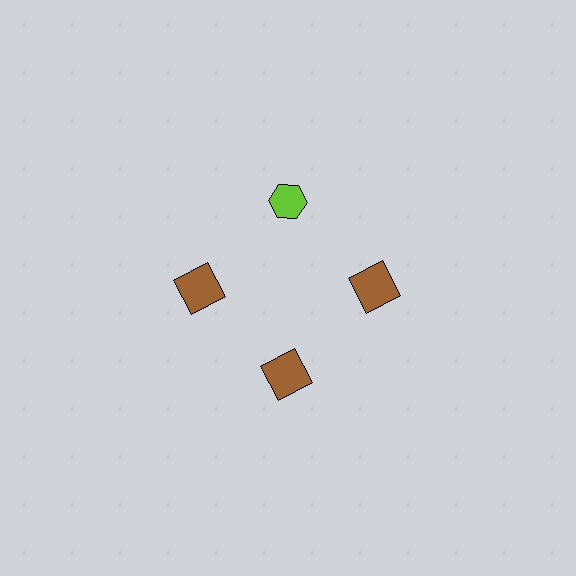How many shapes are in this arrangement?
There are 4 shapes arranged in a ring pattern.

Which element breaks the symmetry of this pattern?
The lime hexagon at roughly the 12 o'clock position breaks the symmetry. All other shapes are brown squares.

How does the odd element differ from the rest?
It differs in both color (lime instead of brown) and shape (hexagon instead of square).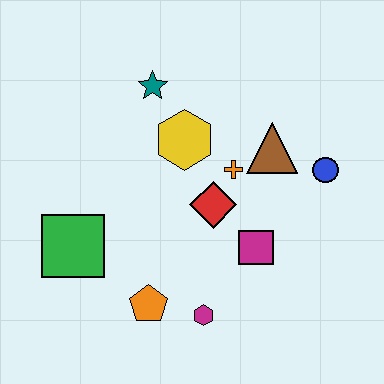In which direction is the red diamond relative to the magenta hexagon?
The red diamond is above the magenta hexagon.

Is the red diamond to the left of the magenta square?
Yes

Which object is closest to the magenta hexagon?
The orange pentagon is closest to the magenta hexagon.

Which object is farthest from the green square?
The blue circle is farthest from the green square.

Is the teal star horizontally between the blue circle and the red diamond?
No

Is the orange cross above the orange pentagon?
Yes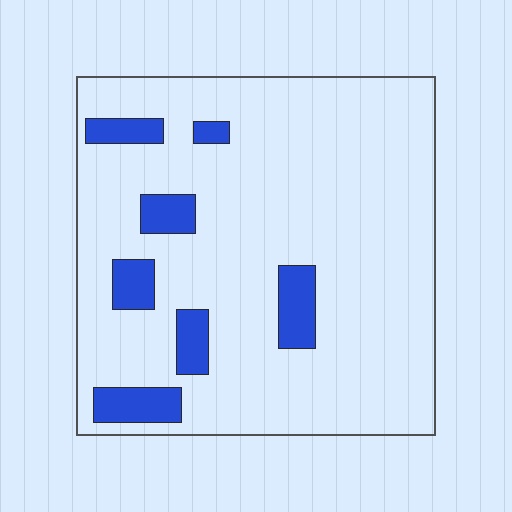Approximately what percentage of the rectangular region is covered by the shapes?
Approximately 10%.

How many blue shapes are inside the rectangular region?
7.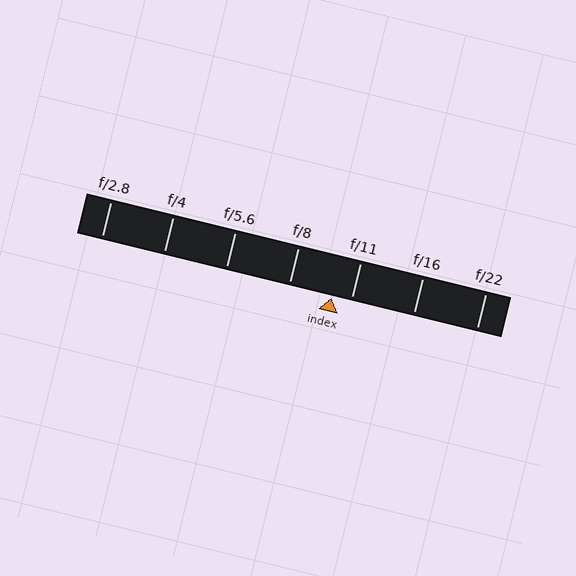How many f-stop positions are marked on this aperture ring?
There are 7 f-stop positions marked.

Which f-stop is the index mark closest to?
The index mark is closest to f/11.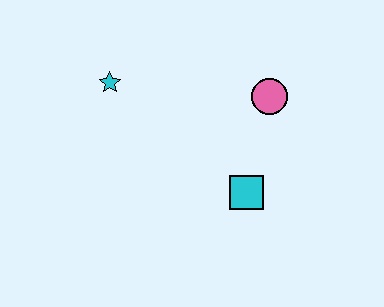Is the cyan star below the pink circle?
No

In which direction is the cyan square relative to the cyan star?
The cyan square is to the right of the cyan star.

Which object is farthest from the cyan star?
The cyan square is farthest from the cyan star.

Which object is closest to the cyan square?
The pink circle is closest to the cyan square.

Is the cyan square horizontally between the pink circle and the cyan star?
Yes